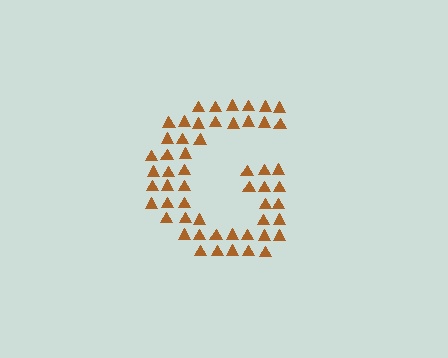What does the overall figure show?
The overall figure shows the letter G.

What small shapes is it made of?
It is made of small triangles.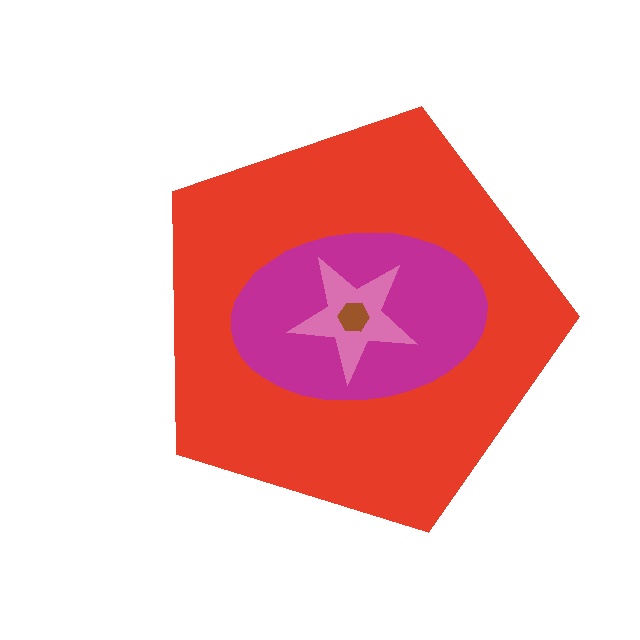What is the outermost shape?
The red pentagon.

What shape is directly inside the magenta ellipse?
The pink star.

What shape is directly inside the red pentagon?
The magenta ellipse.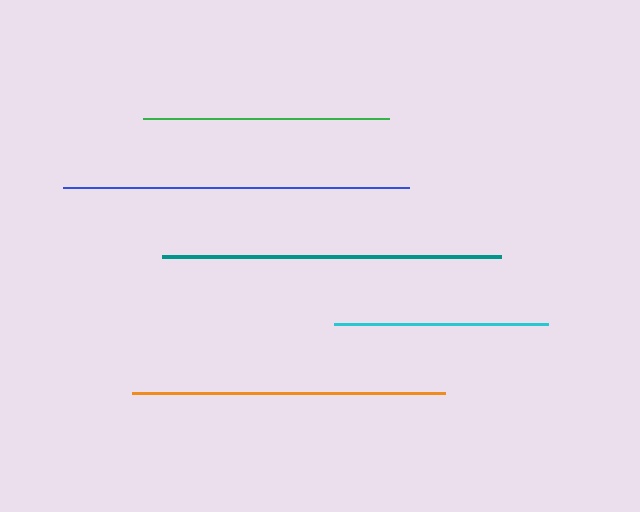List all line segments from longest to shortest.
From longest to shortest: blue, teal, orange, green, cyan.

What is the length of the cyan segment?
The cyan segment is approximately 214 pixels long.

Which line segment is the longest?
The blue line is the longest at approximately 346 pixels.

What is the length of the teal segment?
The teal segment is approximately 340 pixels long.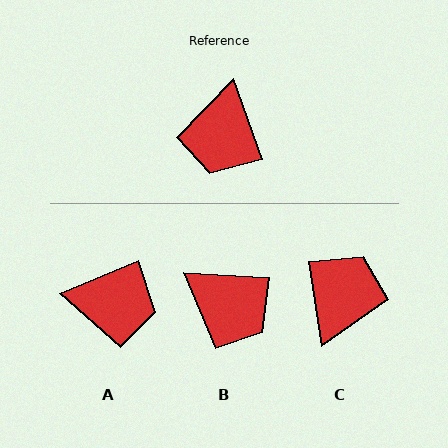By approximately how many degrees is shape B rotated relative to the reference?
Approximately 67 degrees counter-clockwise.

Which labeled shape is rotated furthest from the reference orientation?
C, about 169 degrees away.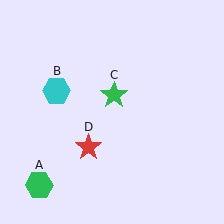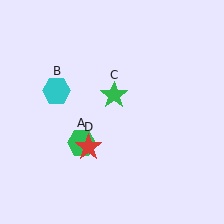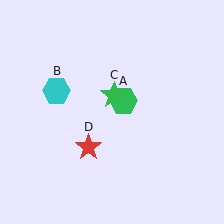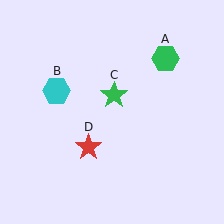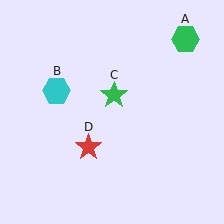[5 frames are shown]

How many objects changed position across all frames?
1 object changed position: green hexagon (object A).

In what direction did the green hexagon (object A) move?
The green hexagon (object A) moved up and to the right.